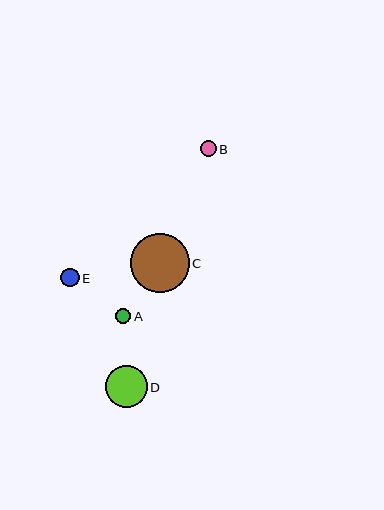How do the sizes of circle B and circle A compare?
Circle B and circle A are approximately the same size.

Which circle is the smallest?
Circle A is the smallest with a size of approximately 15 pixels.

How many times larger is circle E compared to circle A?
Circle E is approximately 1.2 times the size of circle A.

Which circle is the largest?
Circle C is the largest with a size of approximately 59 pixels.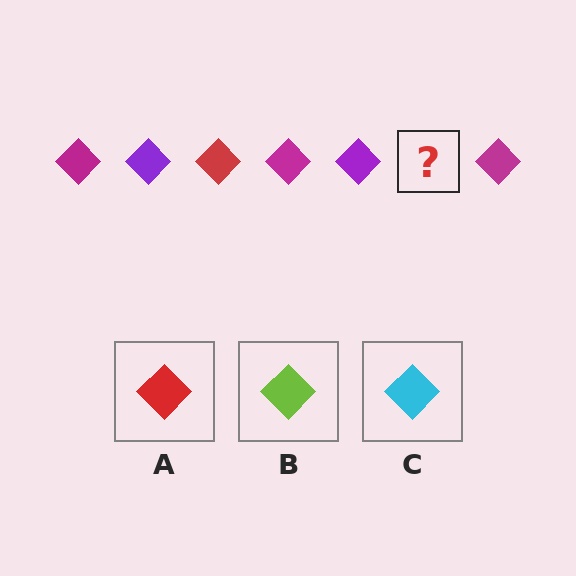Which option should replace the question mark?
Option A.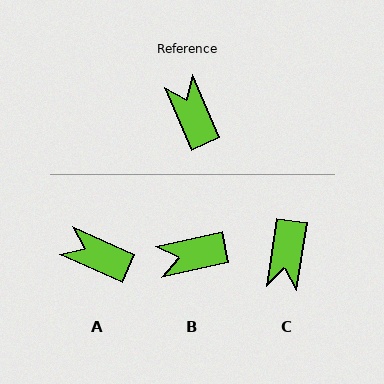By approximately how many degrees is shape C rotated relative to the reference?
Approximately 148 degrees counter-clockwise.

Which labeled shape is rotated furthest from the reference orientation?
C, about 148 degrees away.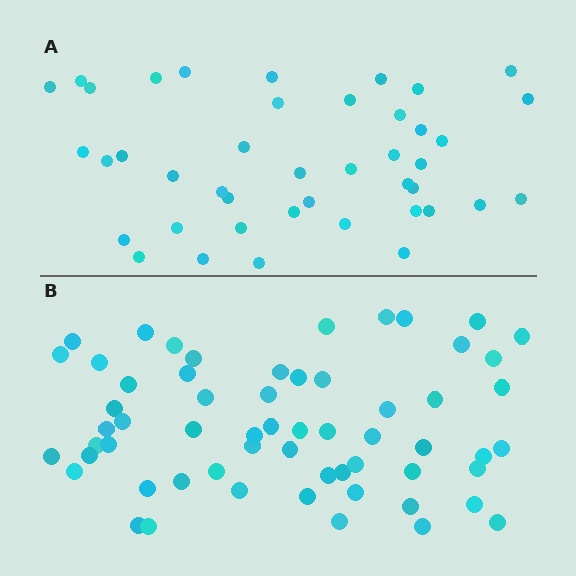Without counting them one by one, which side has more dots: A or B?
Region B (the bottom region) has more dots.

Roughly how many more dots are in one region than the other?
Region B has approximately 20 more dots than region A.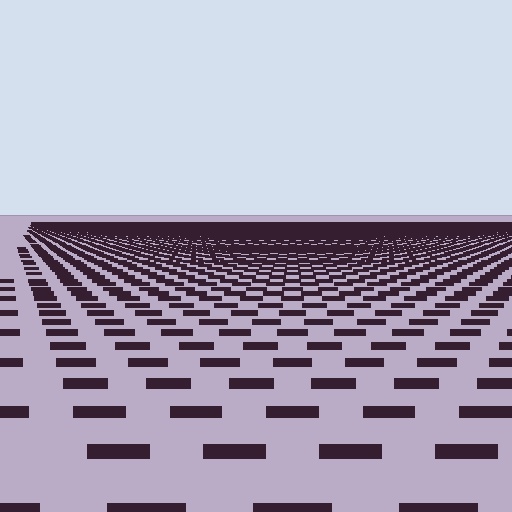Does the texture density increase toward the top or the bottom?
Density increases toward the top.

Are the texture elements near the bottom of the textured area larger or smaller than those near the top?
Larger. Near the bottom, elements are closer to the viewer and appear at a bigger on-screen size.